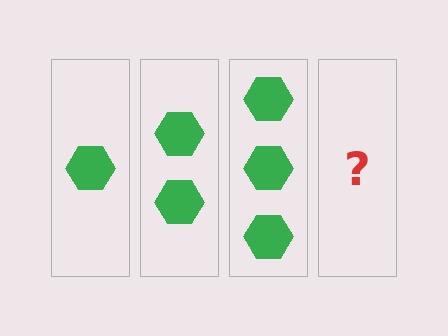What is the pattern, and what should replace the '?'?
The pattern is that each step adds one more hexagon. The '?' should be 4 hexagons.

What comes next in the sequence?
The next element should be 4 hexagons.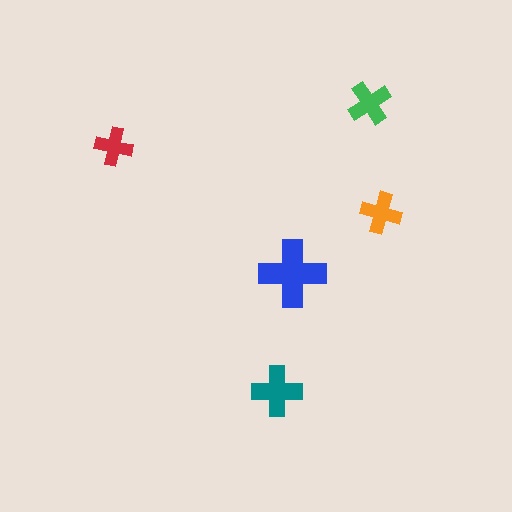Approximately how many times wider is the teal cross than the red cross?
About 1.5 times wider.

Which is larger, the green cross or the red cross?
The green one.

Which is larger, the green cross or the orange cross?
The green one.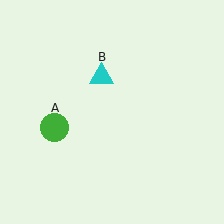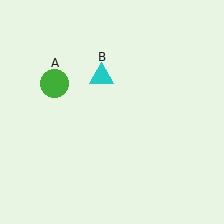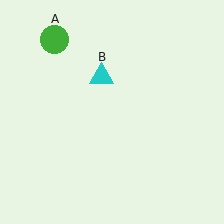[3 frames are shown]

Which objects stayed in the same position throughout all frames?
Cyan triangle (object B) remained stationary.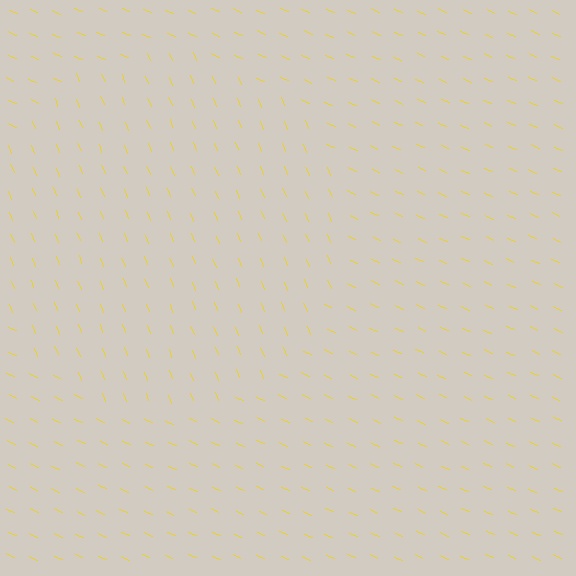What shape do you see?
I see a circle.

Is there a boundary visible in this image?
Yes, there is a texture boundary formed by a change in line orientation.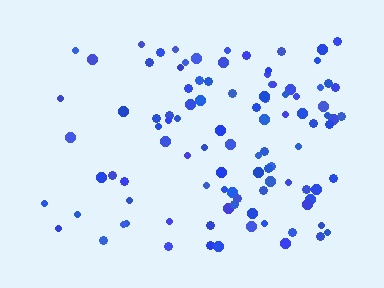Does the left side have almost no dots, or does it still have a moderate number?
Still a moderate number, just noticeably fewer than the right.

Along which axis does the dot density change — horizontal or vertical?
Horizontal.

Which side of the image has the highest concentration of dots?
The right.